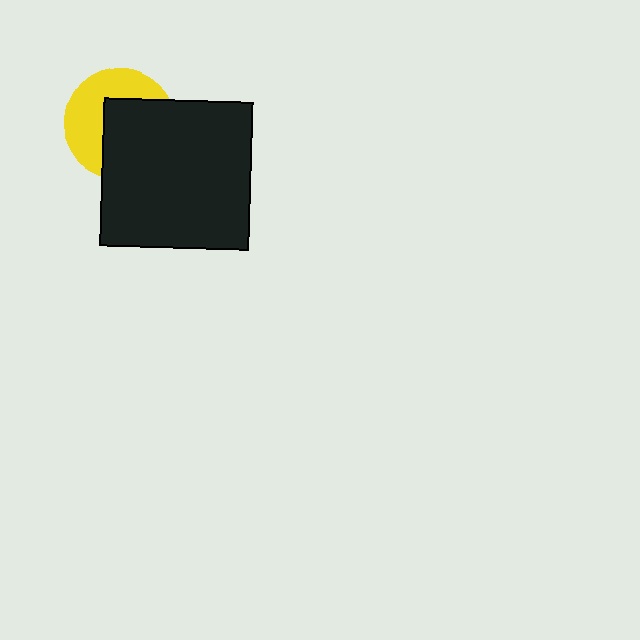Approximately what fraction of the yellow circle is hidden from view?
Roughly 53% of the yellow circle is hidden behind the black square.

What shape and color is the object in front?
The object in front is a black square.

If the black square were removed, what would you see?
You would see the complete yellow circle.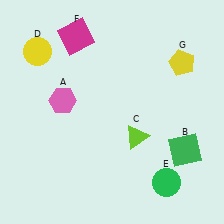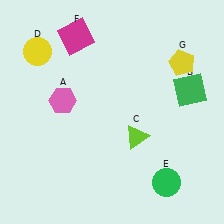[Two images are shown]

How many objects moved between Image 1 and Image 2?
1 object moved between the two images.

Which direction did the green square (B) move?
The green square (B) moved up.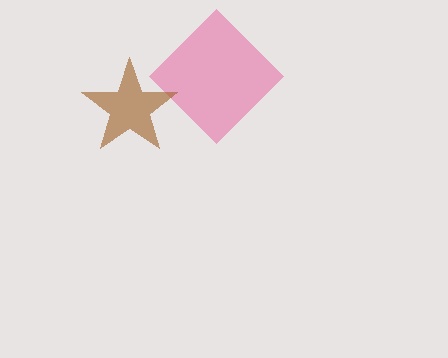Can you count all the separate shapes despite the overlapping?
Yes, there are 2 separate shapes.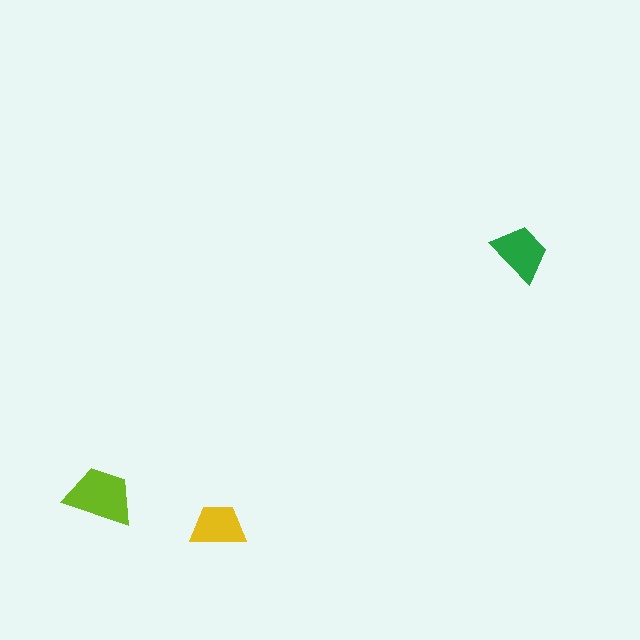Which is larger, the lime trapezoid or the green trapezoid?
The lime one.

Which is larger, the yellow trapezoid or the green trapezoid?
The green one.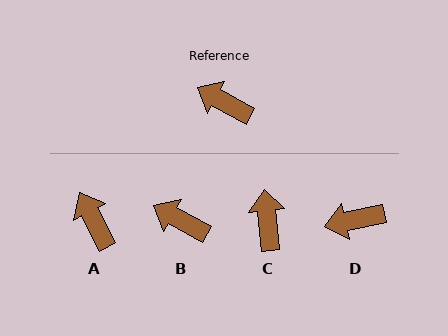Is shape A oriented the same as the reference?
No, it is off by about 34 degrees.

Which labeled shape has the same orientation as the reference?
B.